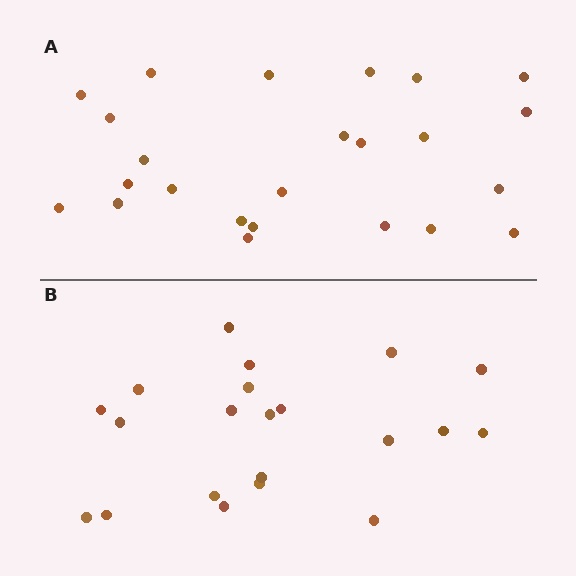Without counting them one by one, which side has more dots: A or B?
Region A (the top region) has more dots.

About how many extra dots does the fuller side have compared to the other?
Region A has just a few more — roughly 2 or 3 more dots than region B.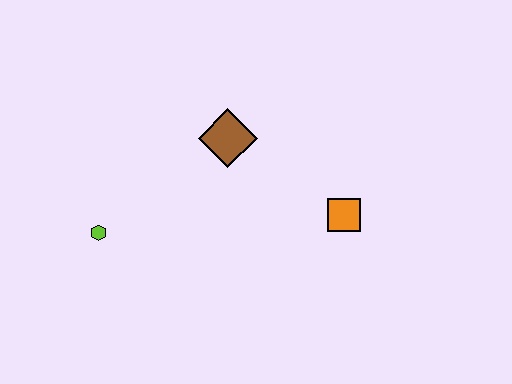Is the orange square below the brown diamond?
Yes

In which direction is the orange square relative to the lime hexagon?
The orange square is to the right of the lime hexagon.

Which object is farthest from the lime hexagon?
The orange square is farthest from the lime hexagon.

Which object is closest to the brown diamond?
The orange square is closest to the brown diamond.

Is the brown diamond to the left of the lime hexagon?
No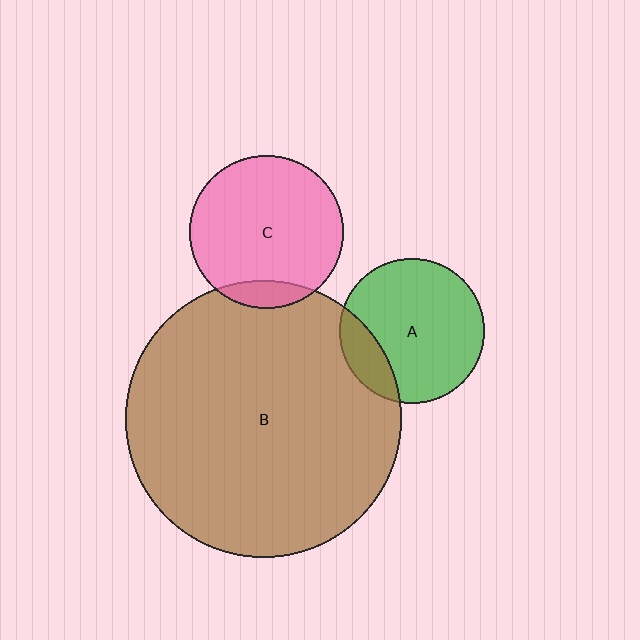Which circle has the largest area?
Circle B (brown).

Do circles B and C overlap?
Yes.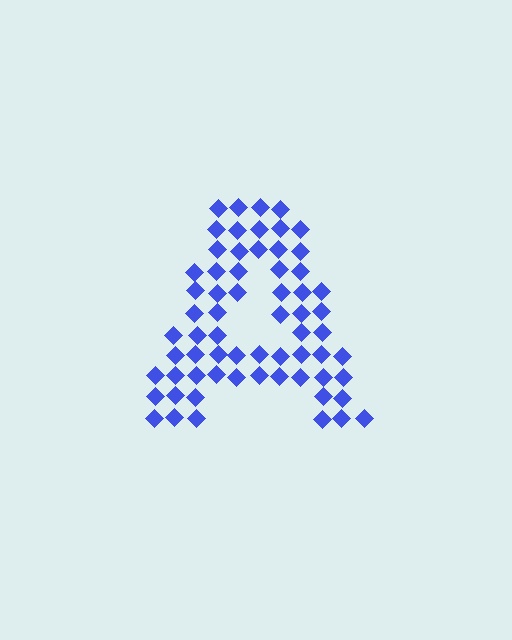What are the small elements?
The small elements are diamonds.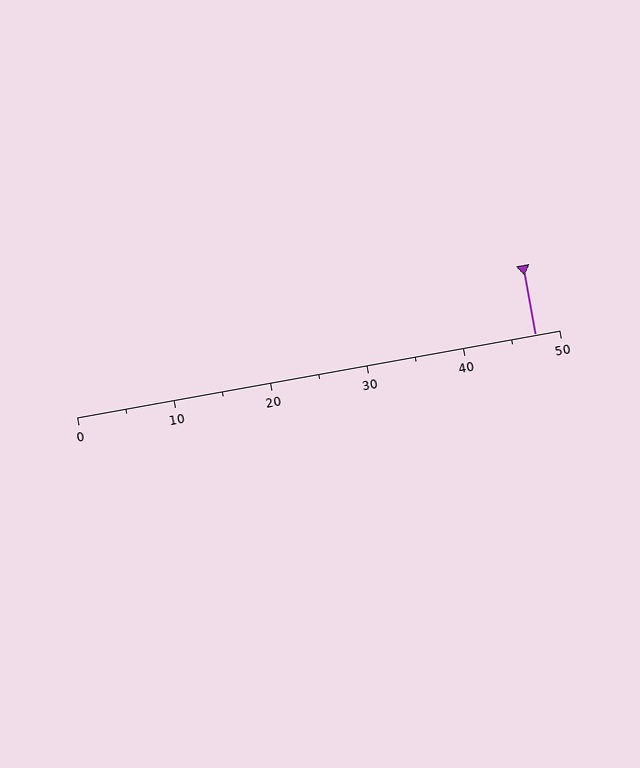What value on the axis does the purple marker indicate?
The marker indicates approximately 47.5.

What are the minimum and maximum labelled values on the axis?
The axis runs from 0 to 50.